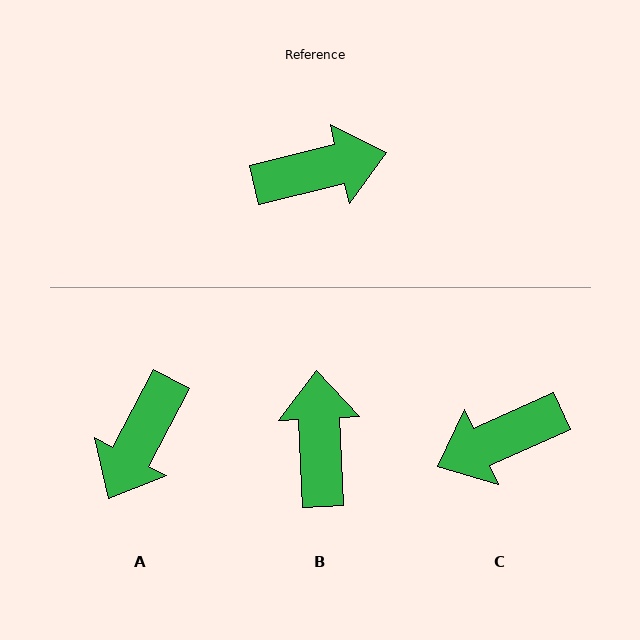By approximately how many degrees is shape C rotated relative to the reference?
Approximately 170 degrees clockwise.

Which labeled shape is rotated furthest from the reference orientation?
C, about 170 degrees away.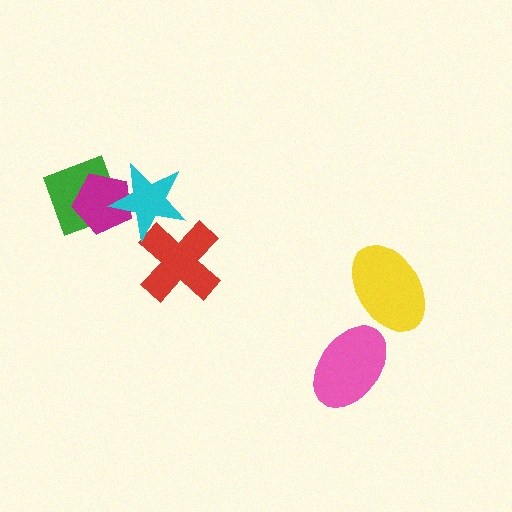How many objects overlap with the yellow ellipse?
0 objects overlap with the yellow ellipse.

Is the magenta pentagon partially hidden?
Yes, it is partially covered by another shape.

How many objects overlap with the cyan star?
3 objects overlap with the cyan star.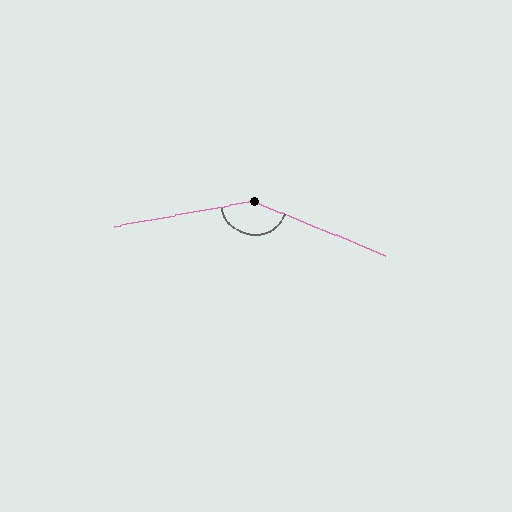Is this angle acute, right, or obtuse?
It is obtuse.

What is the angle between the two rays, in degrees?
Approximately 147 degrees.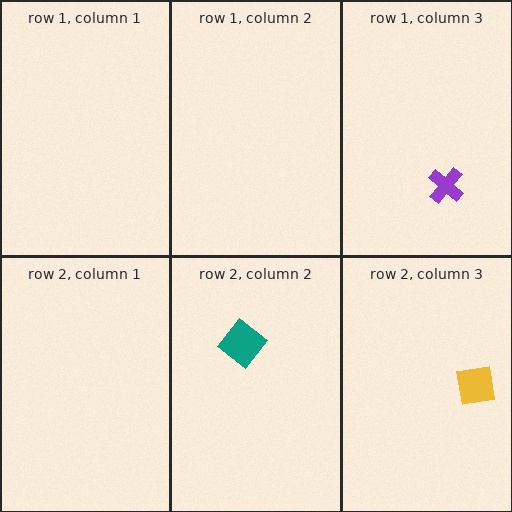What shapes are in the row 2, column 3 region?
The yellow square.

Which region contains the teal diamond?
The row 2, column 2 region.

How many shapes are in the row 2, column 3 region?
1.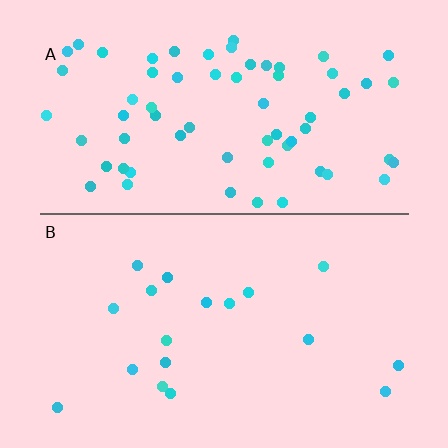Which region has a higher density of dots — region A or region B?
A (the top).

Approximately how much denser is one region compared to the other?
Approximately 3.6× — region A over region B.